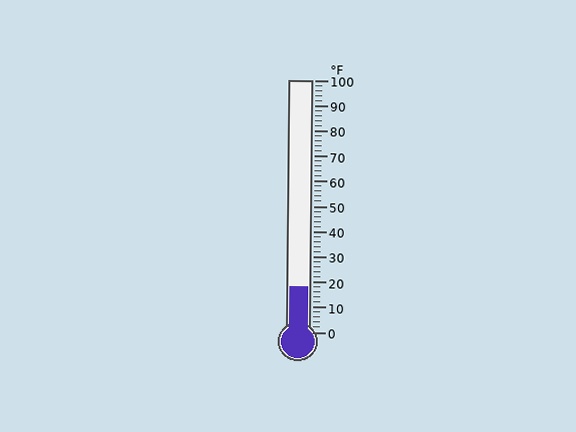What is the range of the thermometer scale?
The thermometer scale ranges from 0°F to 100°F.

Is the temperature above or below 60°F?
The temperature is below 60°F.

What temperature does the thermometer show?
The thermometer shows approximately 18°F.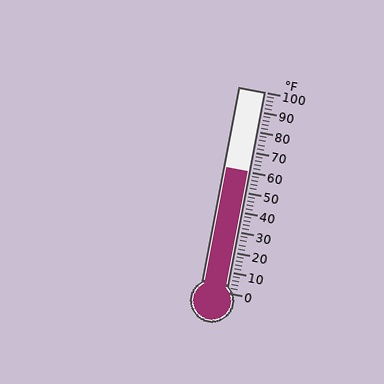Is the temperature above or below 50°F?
The temperature is above 50°F.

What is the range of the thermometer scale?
The thermometer scale ranges from 0°F to 100°F.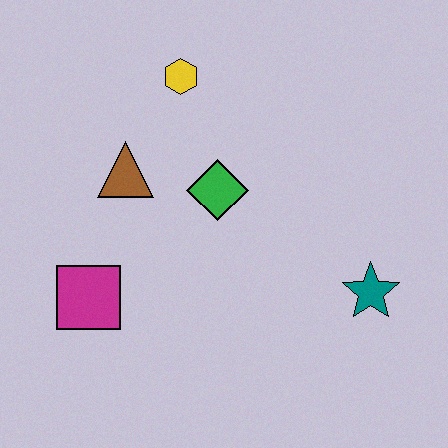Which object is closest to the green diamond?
The brown triangle is closest to the green diamond.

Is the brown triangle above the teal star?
Yes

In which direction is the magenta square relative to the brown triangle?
The magenta square is below the brown triangle.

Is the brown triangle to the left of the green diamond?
Yes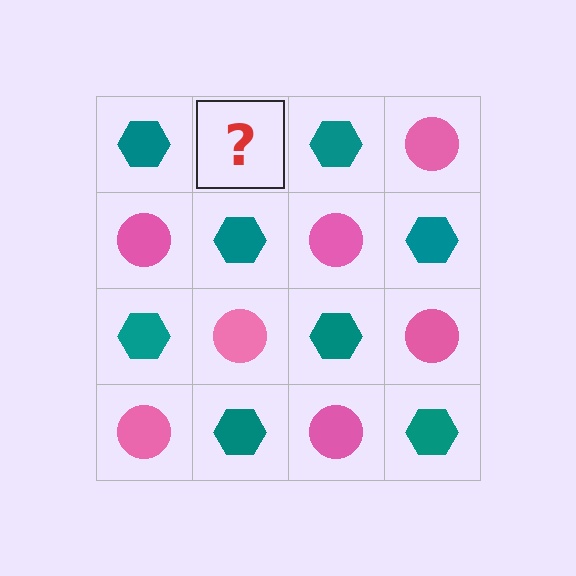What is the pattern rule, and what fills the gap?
The rule is that it alternates teal hexagon and pink circle in a checkerboard pattern. The gap should be filled with a pink circle.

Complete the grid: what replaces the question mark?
The question mark should be replaced with a pink circle.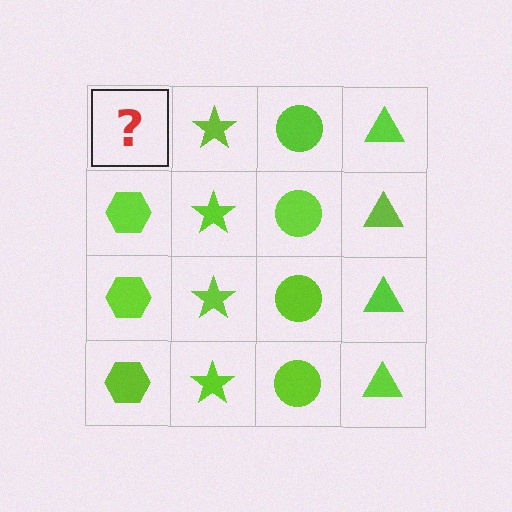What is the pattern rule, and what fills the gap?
The rule is that each column has a consistent shape. The gap should be filled with a lime hexagon.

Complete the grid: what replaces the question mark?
The question mark should be replaced with a lime hexagon.